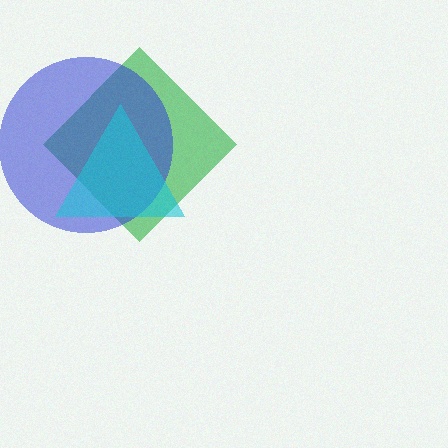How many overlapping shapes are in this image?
There are 3 overlapping shapes in the image.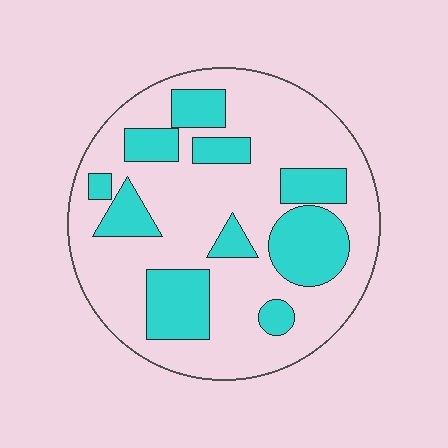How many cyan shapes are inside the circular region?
10.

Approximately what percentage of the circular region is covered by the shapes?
Approximately 30%.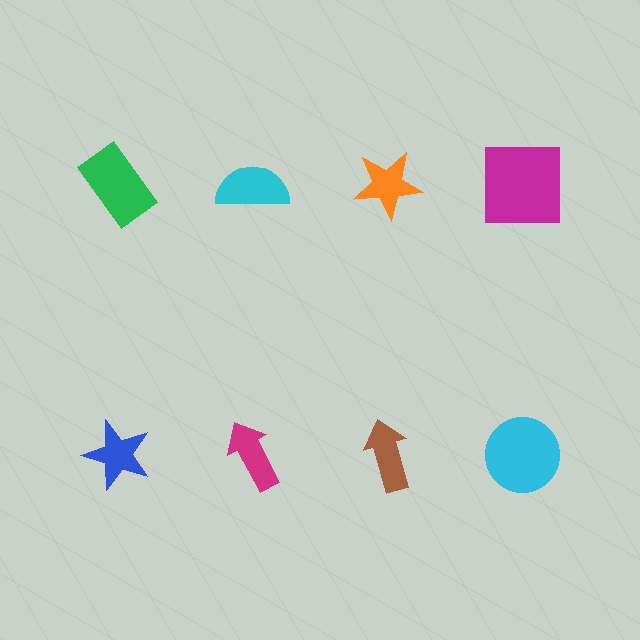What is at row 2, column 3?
A brown arrow.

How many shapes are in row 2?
4 shapes.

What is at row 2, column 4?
A cyan circle.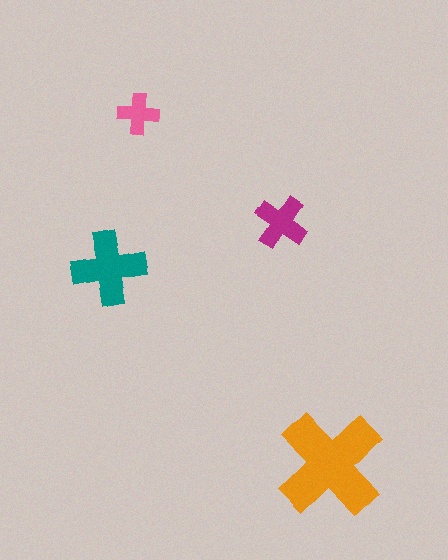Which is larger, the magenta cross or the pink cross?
The magenta one.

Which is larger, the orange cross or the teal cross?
The orange one.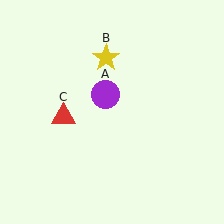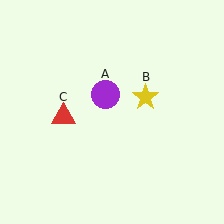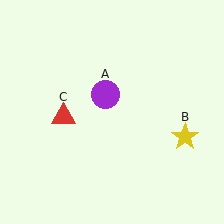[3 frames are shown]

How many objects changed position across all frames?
1 object changed position: yellow star (object B).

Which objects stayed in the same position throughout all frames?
Purple circle (object A) and red triangle (object C) remained stationary.